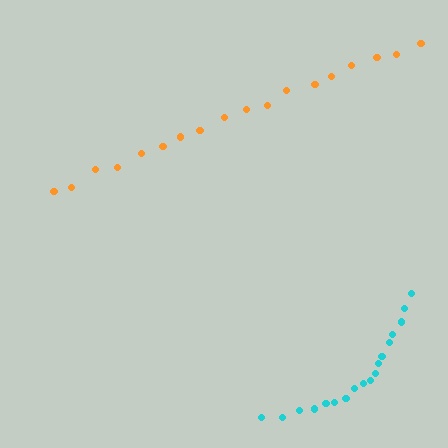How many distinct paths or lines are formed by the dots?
There are 2 distinct paths.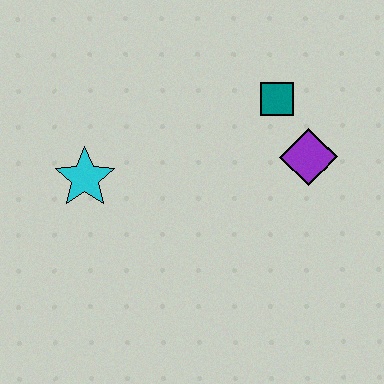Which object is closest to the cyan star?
The teal square is closest to the cyan star.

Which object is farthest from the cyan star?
The purple diamond is farthest from the cyan star.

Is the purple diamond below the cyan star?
No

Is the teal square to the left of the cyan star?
No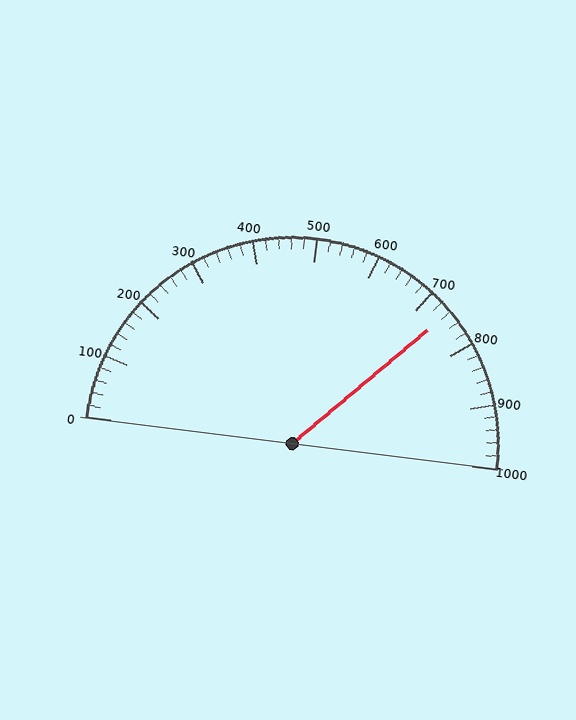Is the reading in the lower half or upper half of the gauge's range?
The reading is in the upper half of the range (0 to 1000).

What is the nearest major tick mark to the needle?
The nearest major tick mark is 700.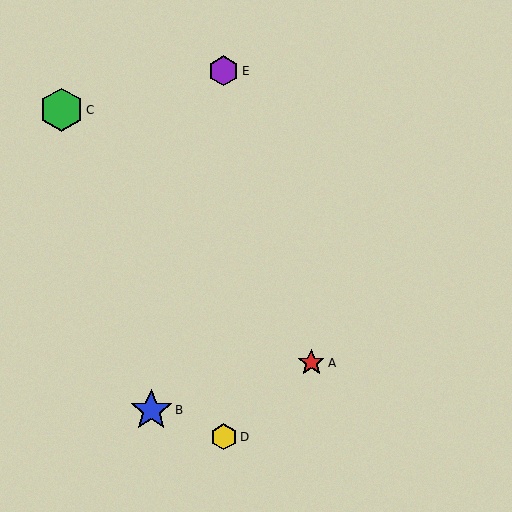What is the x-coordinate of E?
Object E is at x≈224.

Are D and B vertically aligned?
No, D is at x≈224 and B is at x≈151.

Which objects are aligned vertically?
Objects D, E are aligned vertically.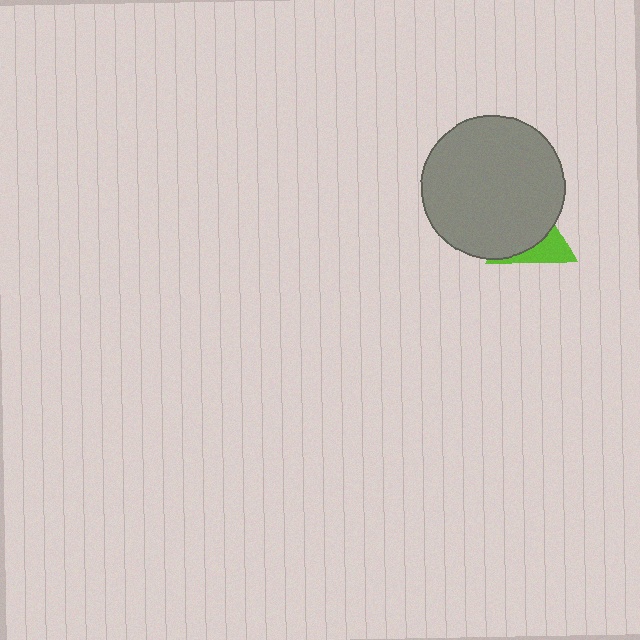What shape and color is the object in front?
The object in front is a gray circle.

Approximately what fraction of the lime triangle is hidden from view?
Roughly 64% of the lime triangle is hidden behind the gray circle.